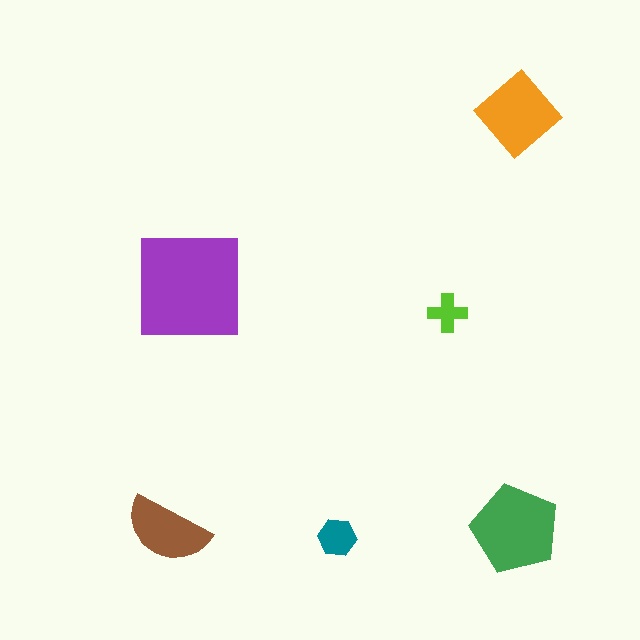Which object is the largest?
The purple square.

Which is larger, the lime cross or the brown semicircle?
The brown semicircle.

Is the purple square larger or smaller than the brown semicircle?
Larger.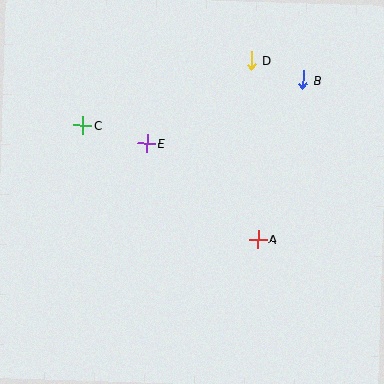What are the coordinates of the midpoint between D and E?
The midpoint between D and E is at (199, 102).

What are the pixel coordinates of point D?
Point D is at (251, 61).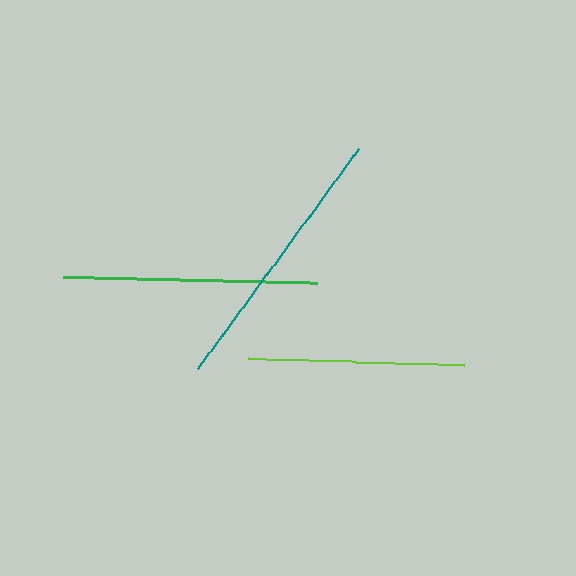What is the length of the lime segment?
The lime segment is approximately 215 pixels long.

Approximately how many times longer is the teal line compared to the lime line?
The teal line is approximately 1.3 times the length of the lime line.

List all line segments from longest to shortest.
From longest to shortest: teal, green, lime.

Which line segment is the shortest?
The lime line is the shortest at approximately 215 pixels.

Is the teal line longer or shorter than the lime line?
The teal line is longer than the lime line.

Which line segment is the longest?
The teal line is the longest at approximately 273 pixels.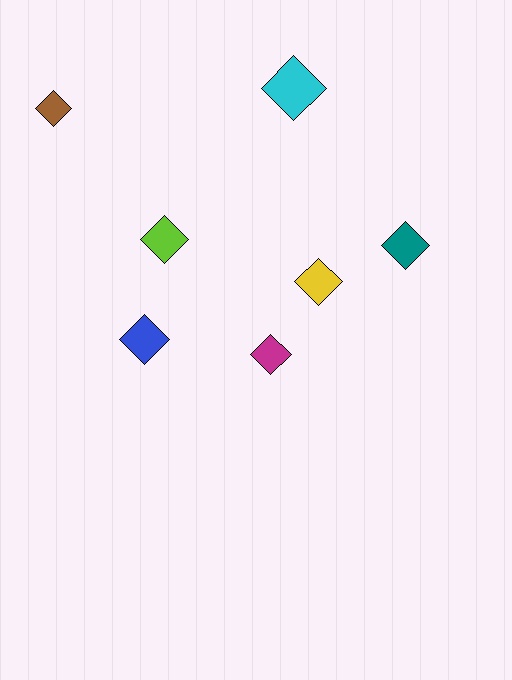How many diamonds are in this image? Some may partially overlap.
There are 7 diamonds.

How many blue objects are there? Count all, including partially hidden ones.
There is 1 blue object.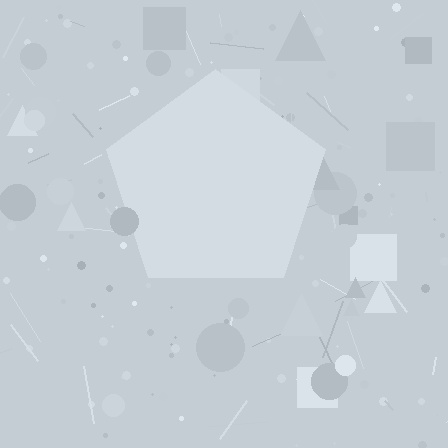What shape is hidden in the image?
A pentagon is hidden in the image.